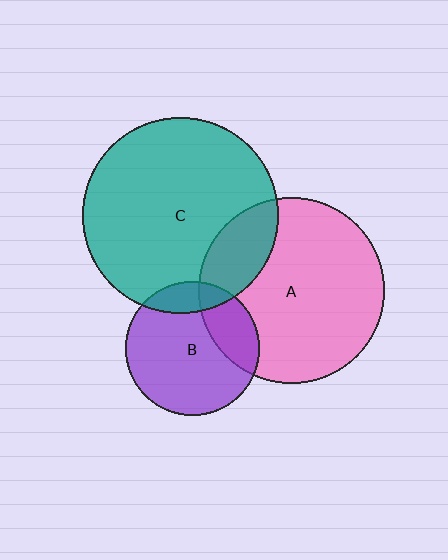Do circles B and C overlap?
Yes.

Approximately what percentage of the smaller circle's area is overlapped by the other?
Approximately 15%.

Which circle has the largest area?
Circle C (teal).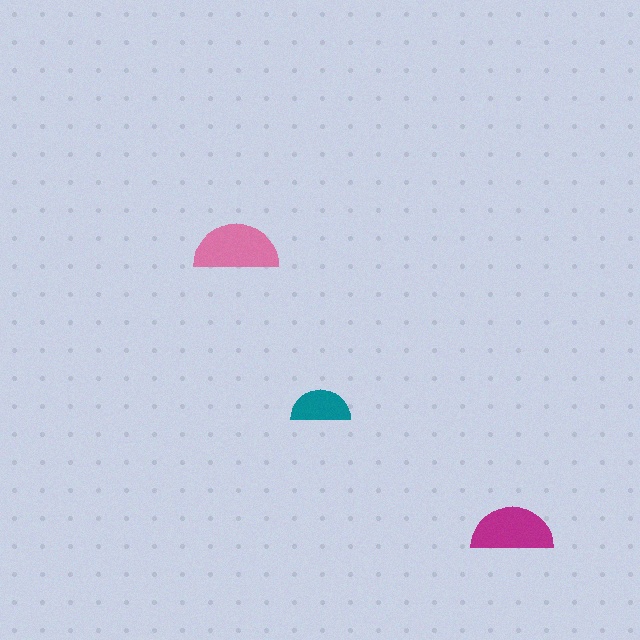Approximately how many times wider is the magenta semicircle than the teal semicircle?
About 1.5 times wider.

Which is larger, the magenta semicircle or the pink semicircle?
The pink one.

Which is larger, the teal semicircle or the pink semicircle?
The pink one.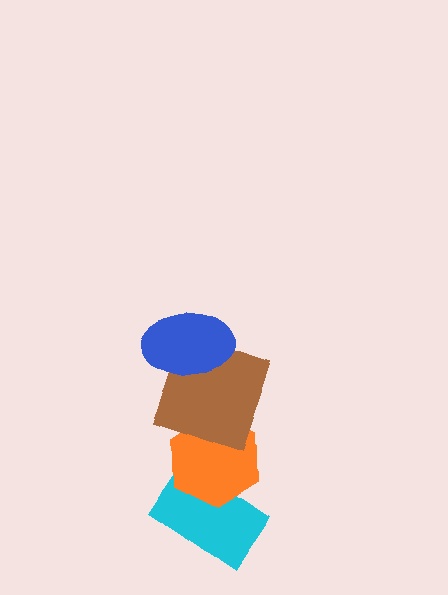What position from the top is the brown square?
The brown square is 2nd from the top.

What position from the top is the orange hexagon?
The orange hexagon is 3rd from the top.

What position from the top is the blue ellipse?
The blue ellipse is 1st from the top.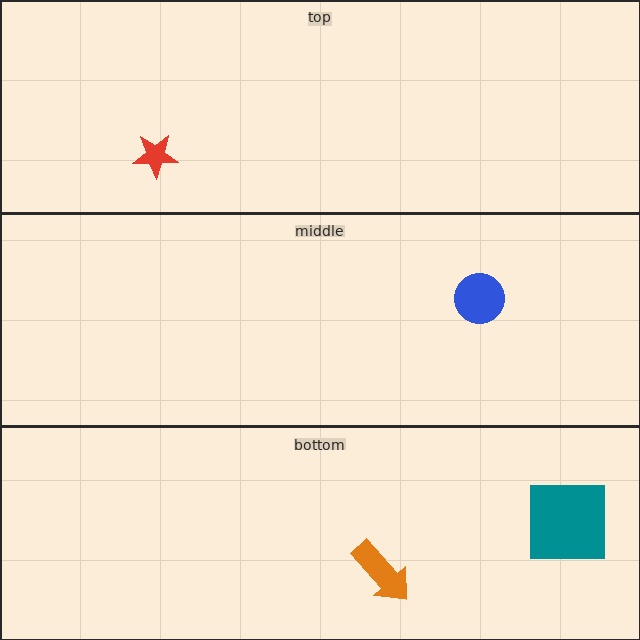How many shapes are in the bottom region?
2.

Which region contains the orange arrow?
The bottom region.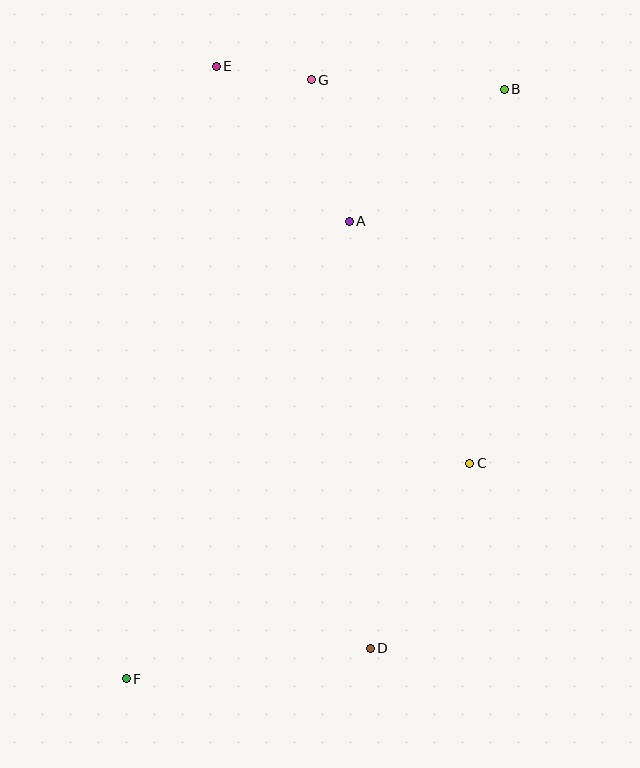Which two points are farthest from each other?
Points B and F are farthest from each other.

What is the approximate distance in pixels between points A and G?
The distance between A and G is approximately 147 pixels.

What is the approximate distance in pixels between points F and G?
The distance between F and G is approximately 627 pixels.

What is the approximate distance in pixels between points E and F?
The distance between E and F is approximately 619 pixels.